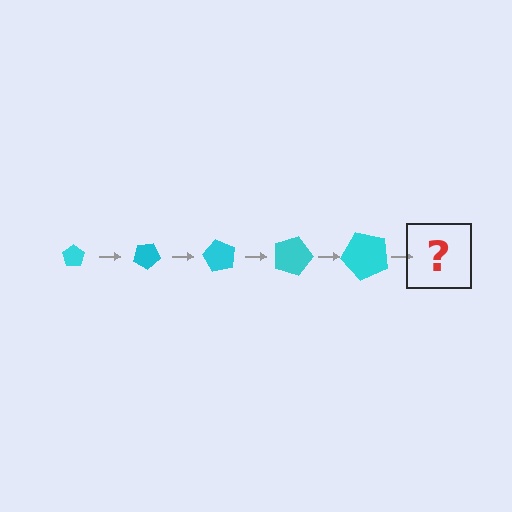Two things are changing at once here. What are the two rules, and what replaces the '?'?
The two rules are that the pentagon grows larger each step and it rotates 30 degrees each step. The '?' should be a pentagon, larger than the previous one and rotated 150 degrees from the start.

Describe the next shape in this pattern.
It should be a pentagon, larger than the previous one and rotated 150 degrees from the start.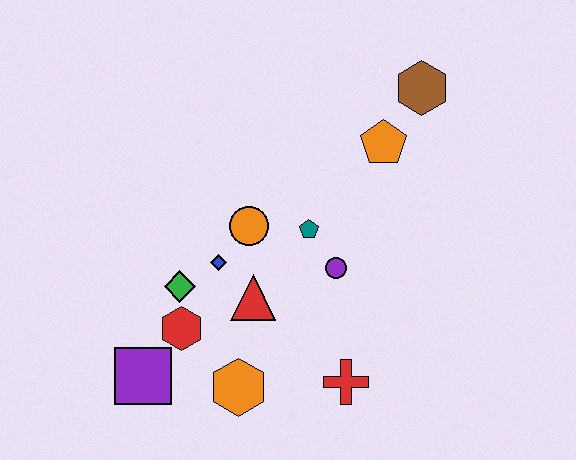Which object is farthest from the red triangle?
The brown hexagon is farthest from the red triangle.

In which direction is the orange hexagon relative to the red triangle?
The orange hexagon is below the red triangle.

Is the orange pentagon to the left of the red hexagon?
No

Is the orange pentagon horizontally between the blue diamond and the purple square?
No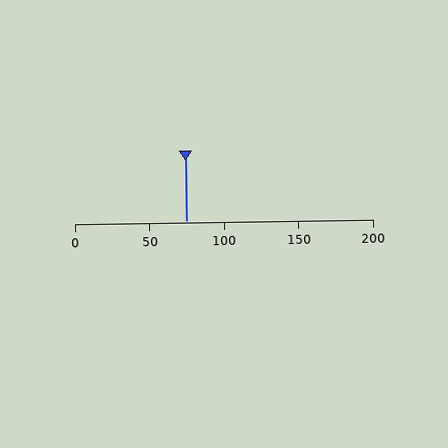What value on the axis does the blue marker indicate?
The marker indicates approximately 75.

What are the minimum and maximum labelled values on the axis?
The axis runs from 0 to 200.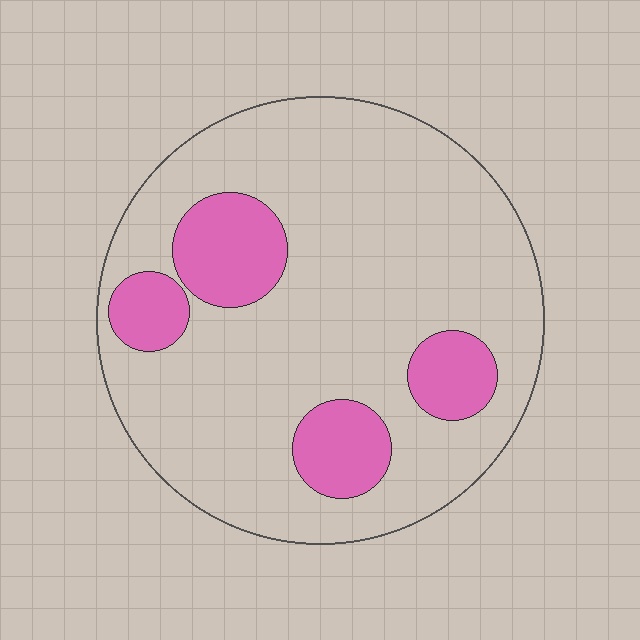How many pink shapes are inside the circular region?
4.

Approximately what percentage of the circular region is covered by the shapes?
Approximately 20%.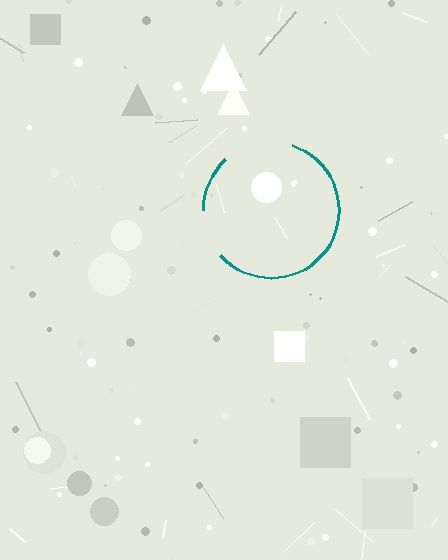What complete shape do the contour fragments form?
The contour fragments form a circle.